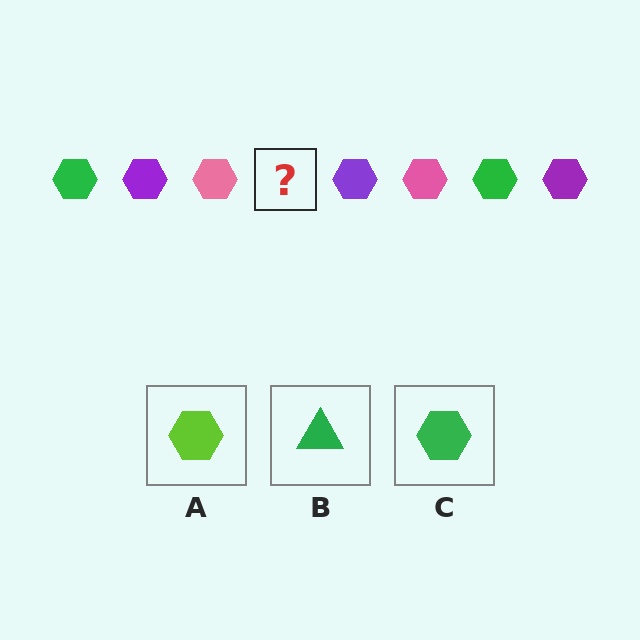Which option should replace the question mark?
Option C.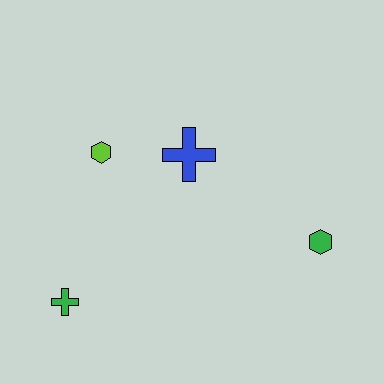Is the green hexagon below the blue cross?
Yes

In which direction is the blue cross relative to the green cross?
The blue cross is above the green cross.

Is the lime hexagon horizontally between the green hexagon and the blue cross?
No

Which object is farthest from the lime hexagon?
The green hexagon is farthest from the lime hexagon.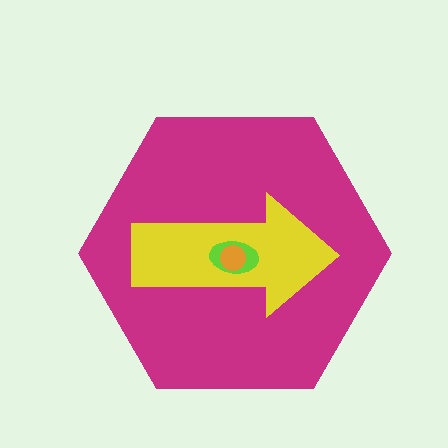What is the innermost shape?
The orange circle.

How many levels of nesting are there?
4.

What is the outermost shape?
The magenta hexagon.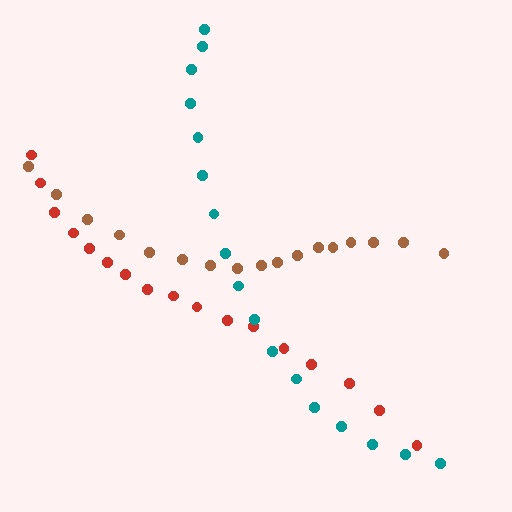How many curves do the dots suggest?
There are 3 distinct paths.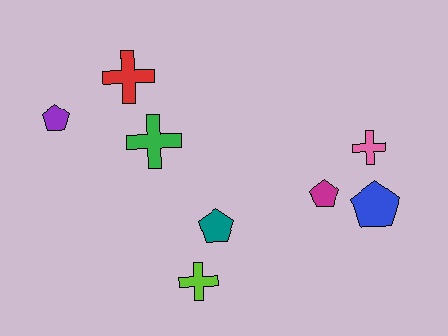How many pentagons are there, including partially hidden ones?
There are 4 pentagons.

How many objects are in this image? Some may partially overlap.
There are 8 objects.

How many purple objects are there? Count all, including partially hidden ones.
There is 1 purple object.